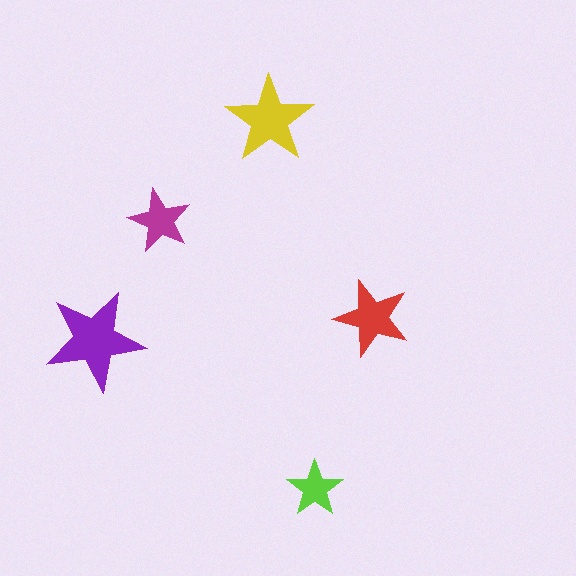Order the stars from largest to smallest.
the purple one, the yellow one, the red one, the magenta one, the lime one.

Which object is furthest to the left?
The purple star is leftmost.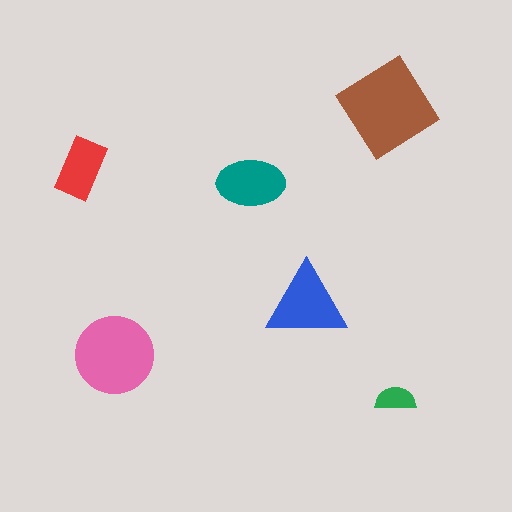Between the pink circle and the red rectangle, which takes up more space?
The pink circle.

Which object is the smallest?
The green semicircle.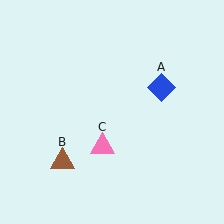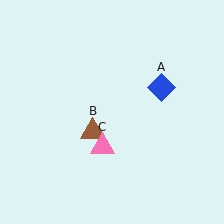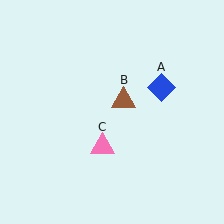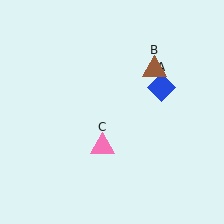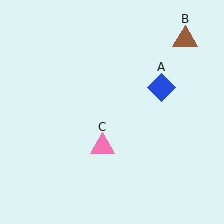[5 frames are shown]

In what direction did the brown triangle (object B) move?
The brown triangle (object B) moved up and to the right.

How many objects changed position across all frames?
1 object changed position: brown triangle (object B).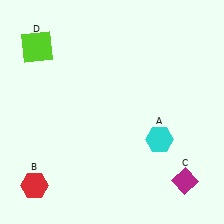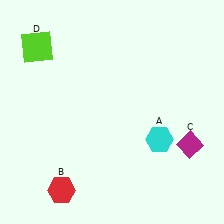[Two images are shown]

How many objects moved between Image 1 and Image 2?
2 objects moved between the two images.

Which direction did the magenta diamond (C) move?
The magenta diamond (C) moved up.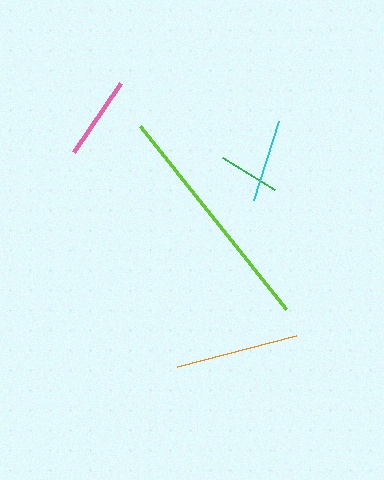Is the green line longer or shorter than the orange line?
The orange line is longer than the green line.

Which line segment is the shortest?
The green line is the shortest at approximately 61 pixels.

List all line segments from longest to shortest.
From longest to shortest: lime, orange, pink, cyan, green.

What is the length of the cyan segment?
The cyan segment is approximately 83 pixels long.